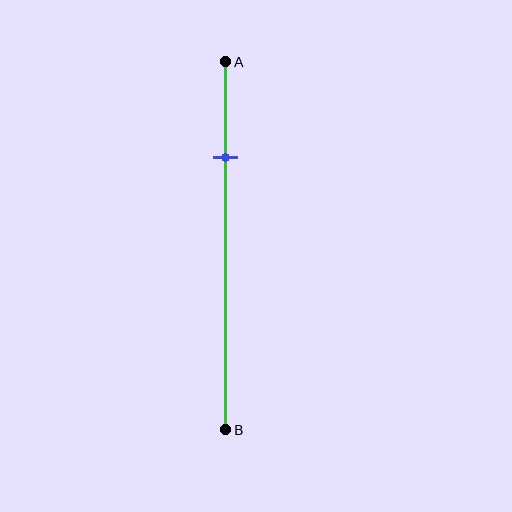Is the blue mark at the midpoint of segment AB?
No, the mark is at about 25% from A, not at the 50% midpoint.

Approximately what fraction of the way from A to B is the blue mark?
The blue mark is approximately 25% of the way from A to B.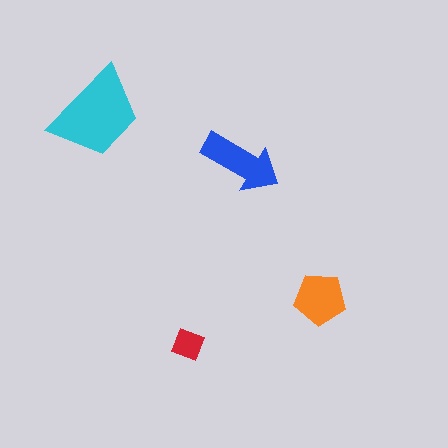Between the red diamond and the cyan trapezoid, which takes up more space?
The cyan trapezoid.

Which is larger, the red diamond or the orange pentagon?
The orange pentagon.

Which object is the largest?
The cyan trapezoid.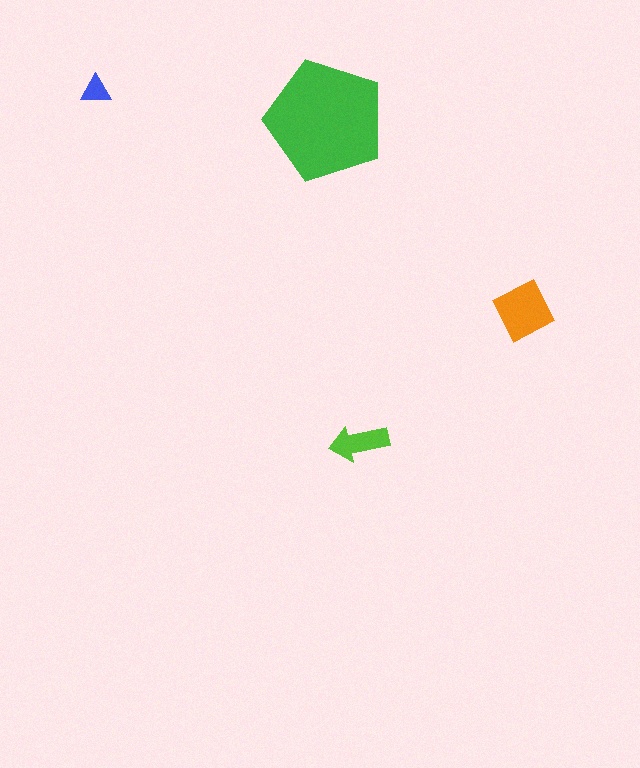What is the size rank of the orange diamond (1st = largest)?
2nd.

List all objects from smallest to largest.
The blue triangle, the lime arrow, the orange diamond, the green pentagon.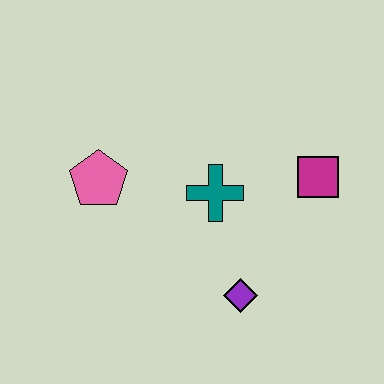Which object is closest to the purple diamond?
The teal cross is closest to the purple diamond.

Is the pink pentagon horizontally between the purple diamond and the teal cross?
No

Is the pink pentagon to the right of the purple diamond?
No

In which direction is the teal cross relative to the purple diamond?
The teal cross is above the purple diamond.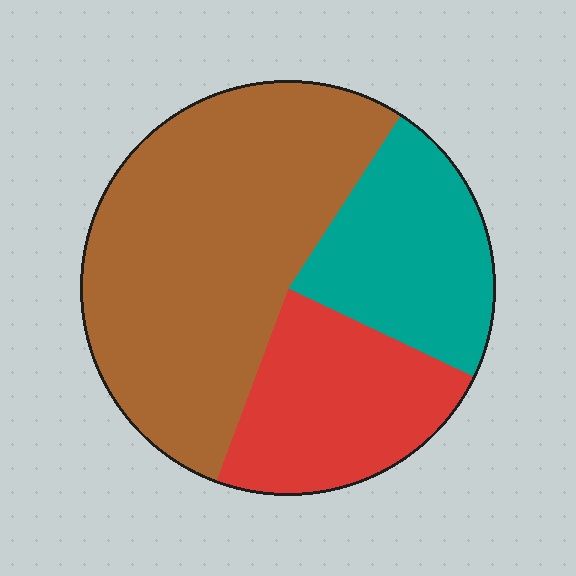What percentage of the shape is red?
Red covers 23% of the shape.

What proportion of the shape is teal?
Teal covers 23% of the shape.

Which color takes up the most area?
Brown, at roughly 55%.